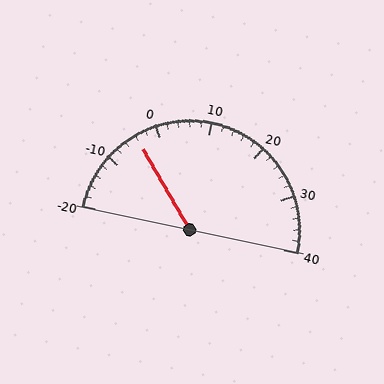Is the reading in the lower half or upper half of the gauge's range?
The reading is in the lower half of the range (-20 to 40).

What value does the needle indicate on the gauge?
The needle indicates approximately -4.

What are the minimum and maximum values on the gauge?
The gauge ranges from -20 to 40.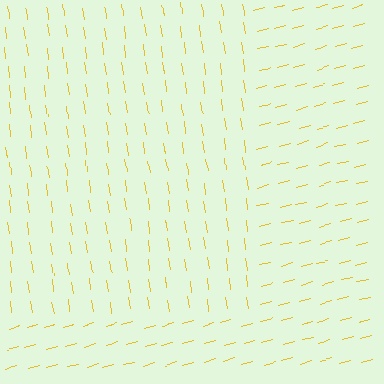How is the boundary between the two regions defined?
The boundary is defined purely by a change in line orientation (approximately 82 degrees difference). All lines are the same color and thickness.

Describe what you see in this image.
The image is filled with small yellow line segments. A rectangle region in the image has lines oriented differently from the surrounding lines, creating a visible texture boundary.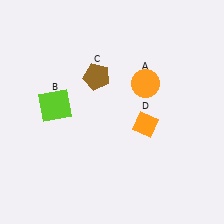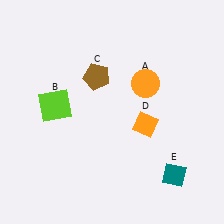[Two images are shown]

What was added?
A teal diamond (E) was added in Image 2.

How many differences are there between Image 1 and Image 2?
There is 1 difference between the two images.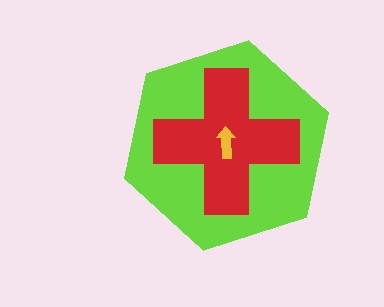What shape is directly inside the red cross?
The yellow arrow.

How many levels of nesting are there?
3.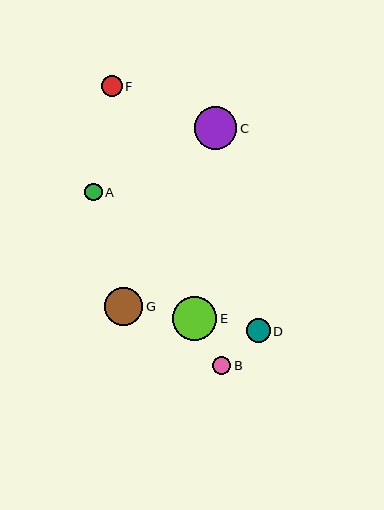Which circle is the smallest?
Circle A is the smallest with a size of approximately 17 pixels.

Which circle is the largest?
Circle E is the largest with a size of approximately 44 pixels.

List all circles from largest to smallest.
From largest to smallest: E, C, G, D, F, B, A.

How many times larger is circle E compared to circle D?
Circle E is approximately 1.8 times the size of circle D.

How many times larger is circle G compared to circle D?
Circle G is approximately 1.6 times the size of circle D.